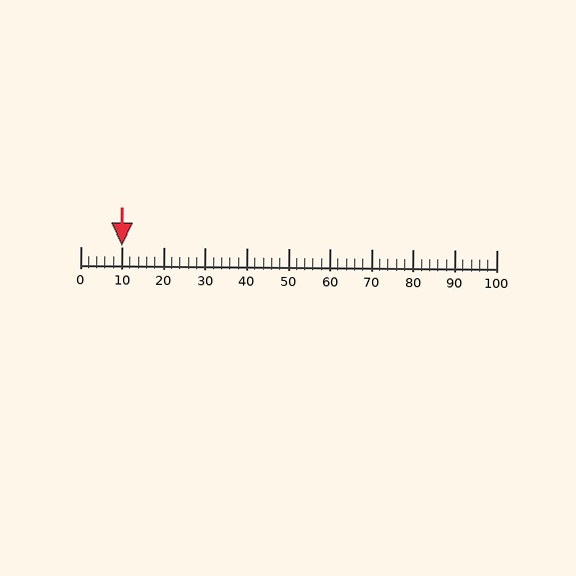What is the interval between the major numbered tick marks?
The major tick marks are spaced 10 units apart.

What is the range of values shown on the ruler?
The ruler shows values from 0 to 100.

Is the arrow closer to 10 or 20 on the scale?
The arrow is closer to 10.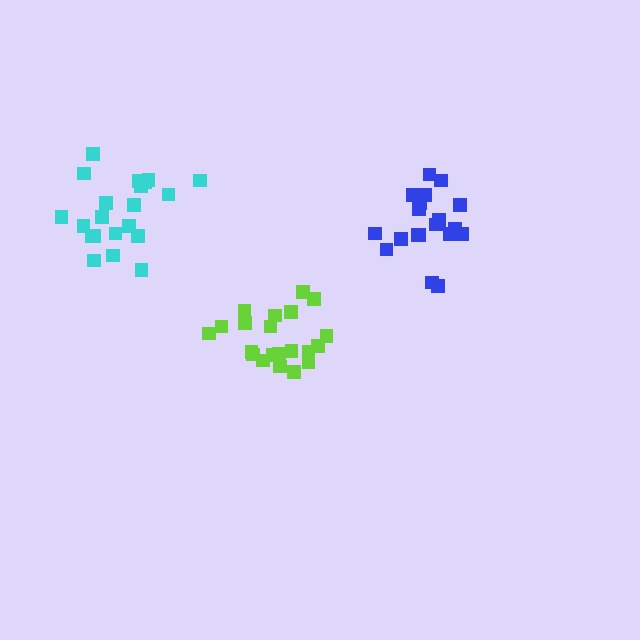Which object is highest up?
The cyan cluster is topmost.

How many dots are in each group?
Group 1: 21 dots, Group 2: 21 dots, Group 3: 19 dots (61 total).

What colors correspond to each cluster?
The clusters are colored: lime, cyan, blue.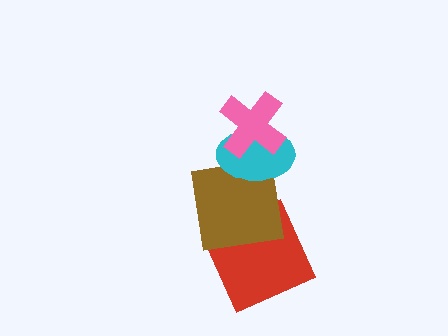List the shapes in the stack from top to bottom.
From top to bottom: the pink cross, the cyan ellipse, the brown square, the red square.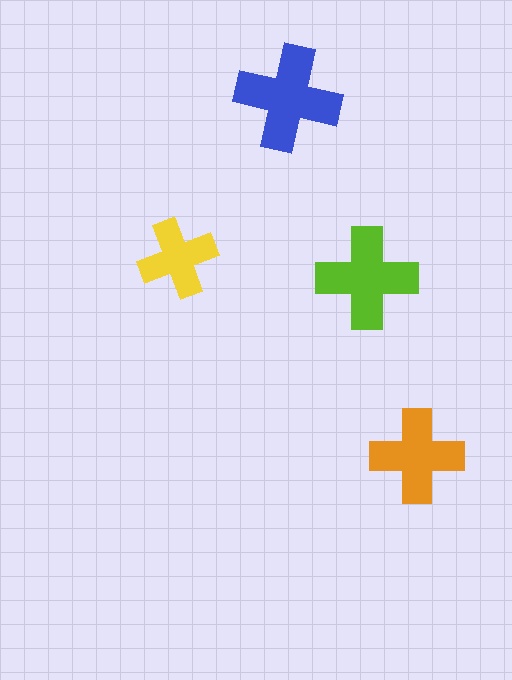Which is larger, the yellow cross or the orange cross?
The orange one.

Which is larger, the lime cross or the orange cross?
The lime one.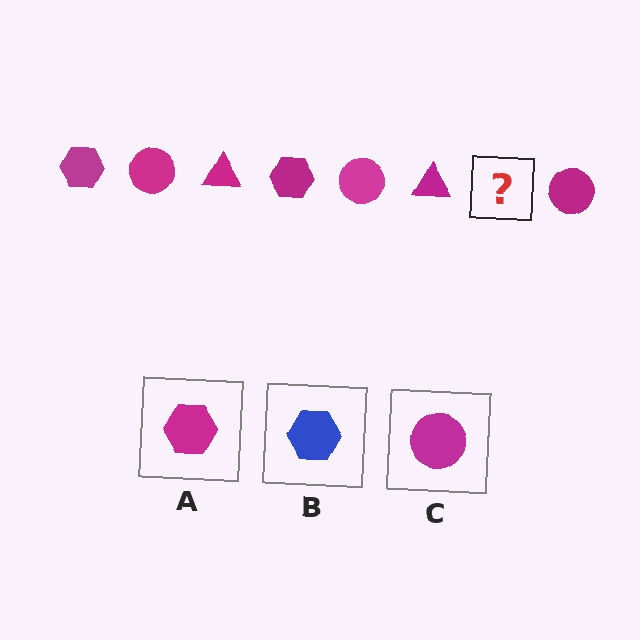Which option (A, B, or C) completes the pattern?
A.